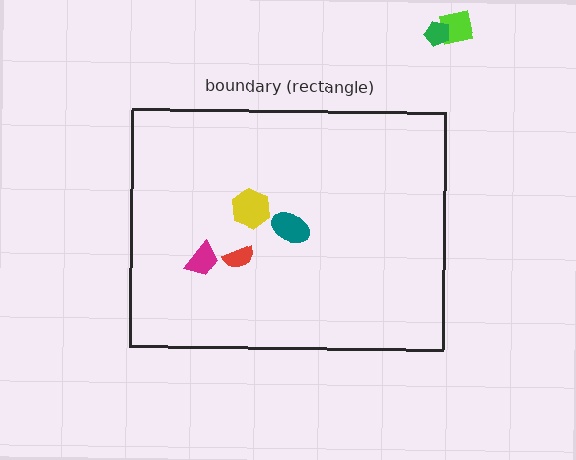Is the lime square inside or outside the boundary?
Outside.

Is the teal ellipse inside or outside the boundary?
Inside.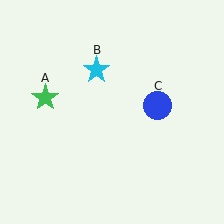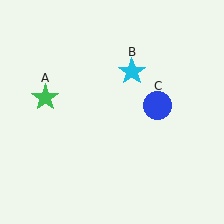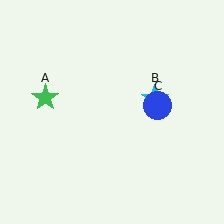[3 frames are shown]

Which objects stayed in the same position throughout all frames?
Green star (object A) and blue circle (object C) remained stationary.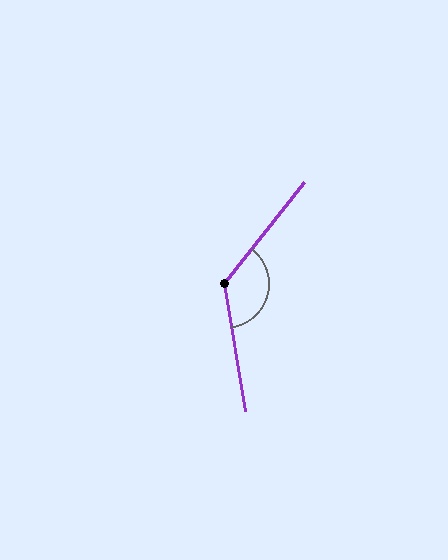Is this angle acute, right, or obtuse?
It is obtuse.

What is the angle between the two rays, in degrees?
Approximately 132 degrees.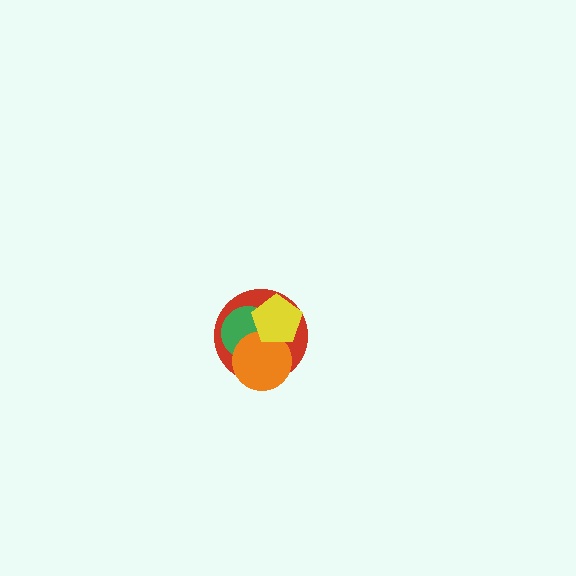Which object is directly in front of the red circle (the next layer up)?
The green circle is directly in front of the red circle.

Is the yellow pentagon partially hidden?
No, no other shape covers it.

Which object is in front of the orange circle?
The yellow pentagon is in front of the orange circle.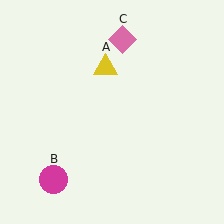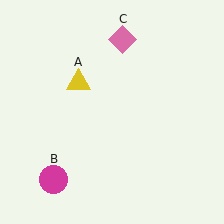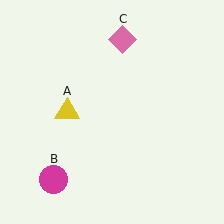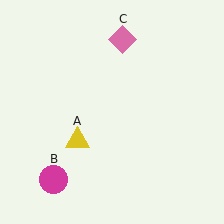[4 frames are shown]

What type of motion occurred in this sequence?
The yellow triangle (object A) rotated counterclockwise around the center of the scene.